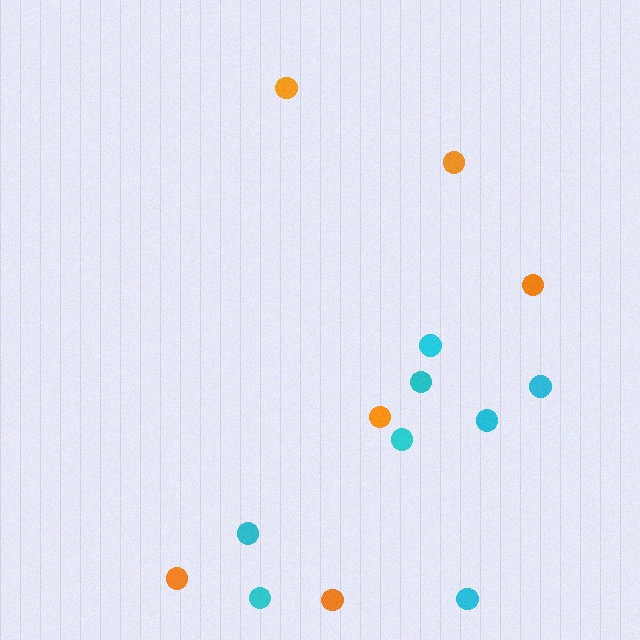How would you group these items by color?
There are 2 groups: one group of orange circles (6) and one group of cyan circles (8).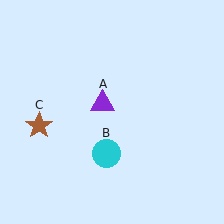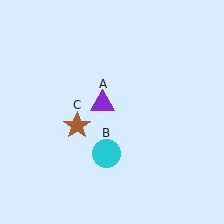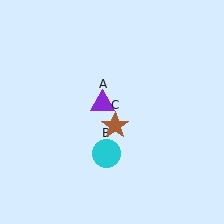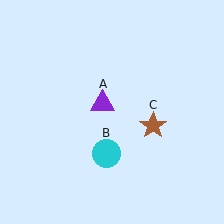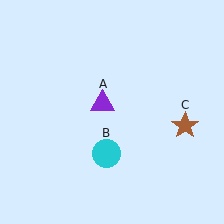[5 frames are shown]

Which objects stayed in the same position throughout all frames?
Purple triangle (object A) and cyan circle (object B) remained stationary.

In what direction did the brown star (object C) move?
The brown star (object C) moved right.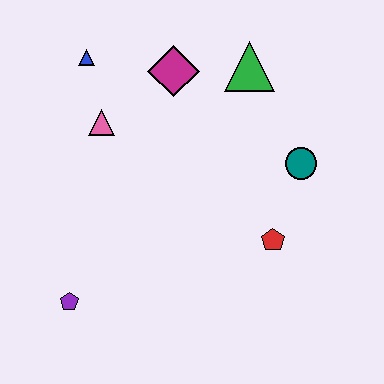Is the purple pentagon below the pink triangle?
Yes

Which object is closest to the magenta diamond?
The green triangle is closest to the magenta diamond.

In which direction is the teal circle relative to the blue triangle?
The teal circle is to the right of the blue triangle.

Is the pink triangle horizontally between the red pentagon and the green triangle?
No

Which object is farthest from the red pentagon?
The blue triangle is farthest from the red pentagon.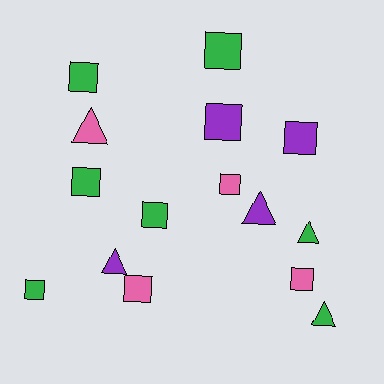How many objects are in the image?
There are 15 objects.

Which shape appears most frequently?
Square, with 10 objects.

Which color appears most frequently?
Green, with 7 objects.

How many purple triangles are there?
There are 2 purple triangles.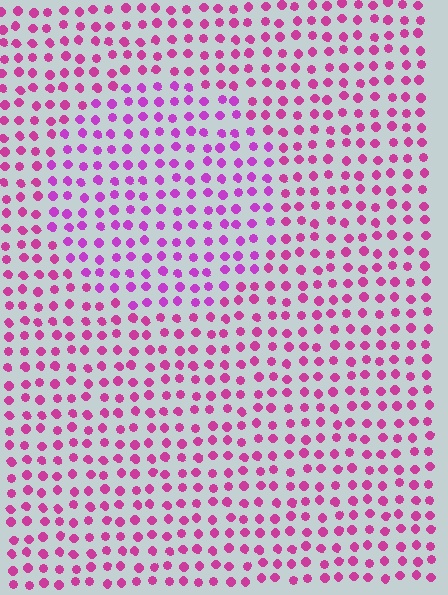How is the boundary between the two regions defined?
The boundary is defined purely by a slight shift in hue (about 23 degrees). Spacing, size, and orientation are identical on both sides.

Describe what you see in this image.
The image is filled with small magenta elements in a uniform arrangement. A circle-shaped region is visible where the elements are tinted to a slightly different hue, forming a subtle color boundary.